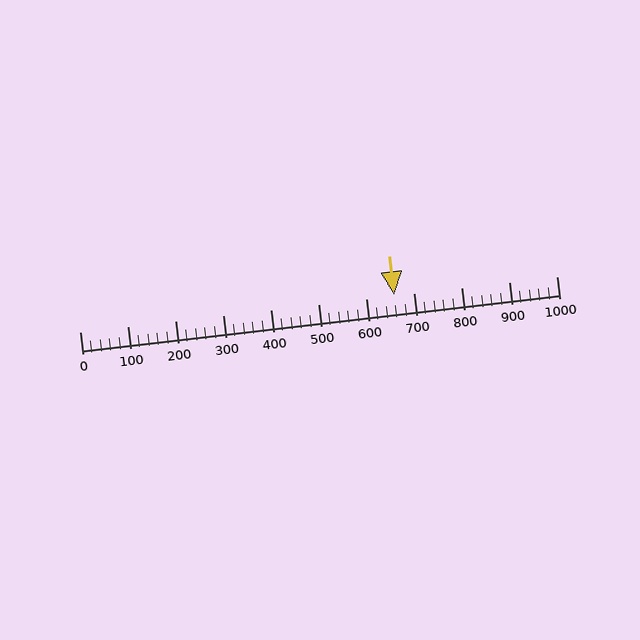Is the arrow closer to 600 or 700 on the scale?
The arrow is closer to 700.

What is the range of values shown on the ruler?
The ruler shows values from 0 to 1000.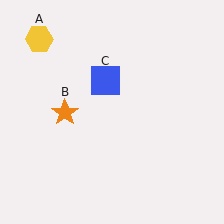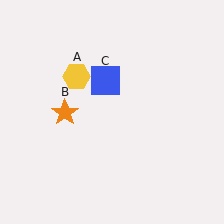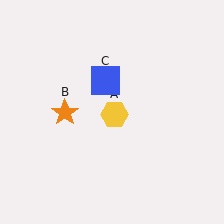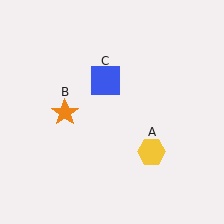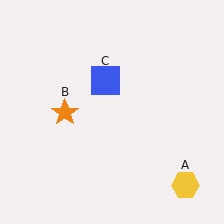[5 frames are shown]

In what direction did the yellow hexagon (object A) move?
The yellow hexagon (object A) moved down and to the right.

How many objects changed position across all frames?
1 object changed position: yellow hexagon (object A).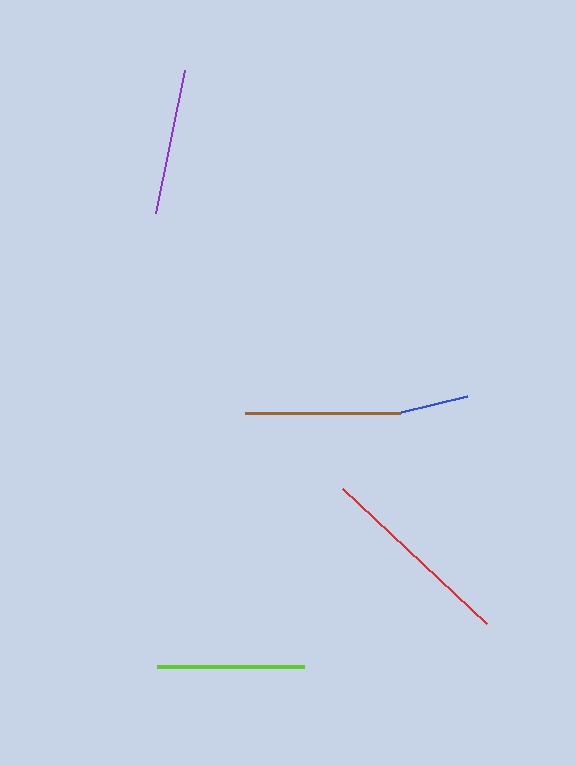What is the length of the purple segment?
The purple segment is approximately 146 pixels long.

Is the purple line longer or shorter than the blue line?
The purple line is longer than the blue line.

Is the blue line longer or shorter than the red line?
The red line is longer than the blue line.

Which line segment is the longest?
The red line is the longest at approximately 197 pixels.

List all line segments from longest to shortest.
From longest to shortest: red, brown, lime, purple, blue.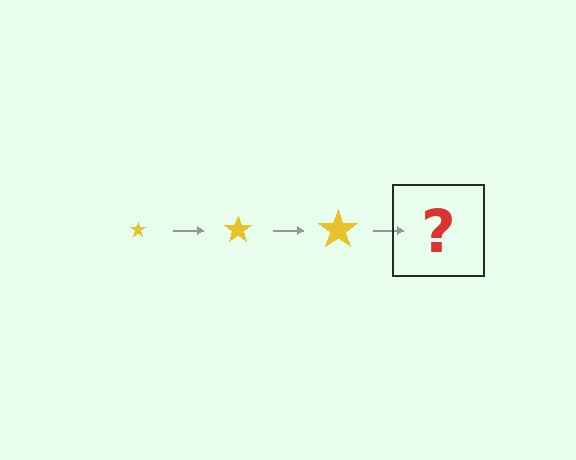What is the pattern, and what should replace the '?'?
The pattern is that the star gets progressively larger each step. The '?' should be a yellow star, larger than the previous one.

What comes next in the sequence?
The next element should be a yellow star, larger than the previous one.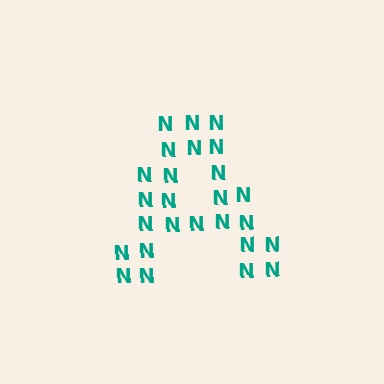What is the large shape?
The large shape is the letter A.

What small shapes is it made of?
It is made of small letter N's.